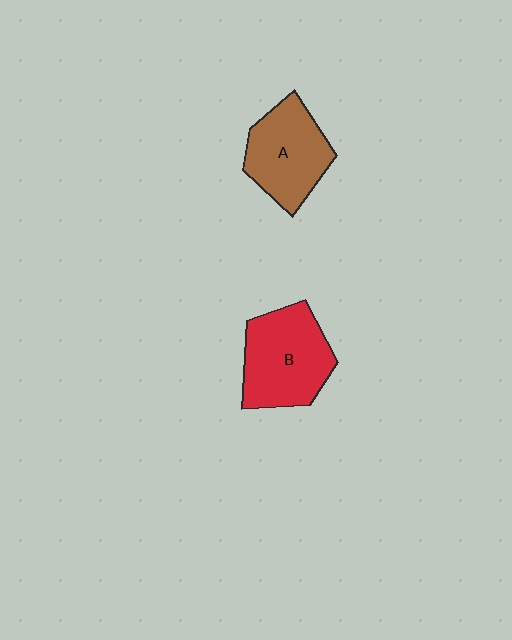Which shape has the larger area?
Shape B (red).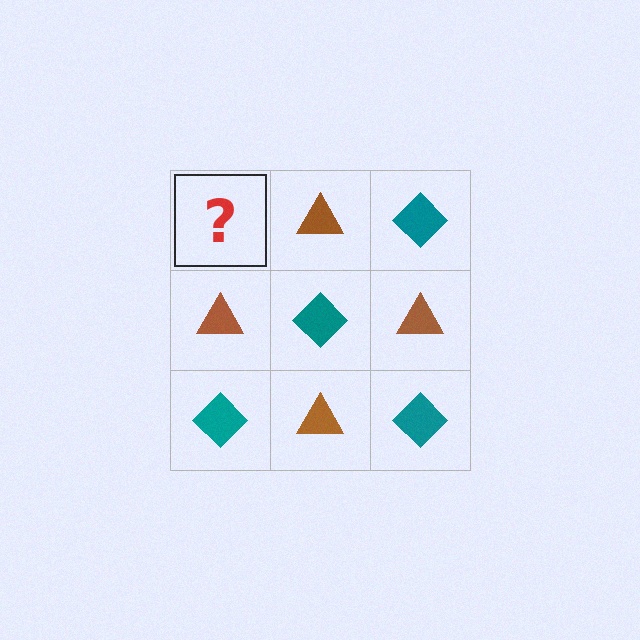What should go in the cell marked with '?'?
The missing cell should contain a teal diamond.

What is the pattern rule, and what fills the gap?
The rule is that it alternates teal diamond and brown triangle in a checkerboard pattern. The gap should be filled with a teal diamond.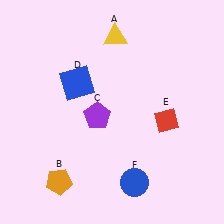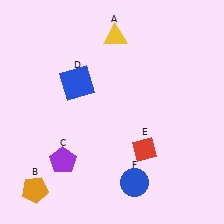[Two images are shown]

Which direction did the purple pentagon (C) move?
The purple pentagon (C) moved down.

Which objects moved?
The objects that moved are: the orange pentagon (B), the purple pentagon (C), the red diamond (E).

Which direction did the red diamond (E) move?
The red diamond (E) moved down.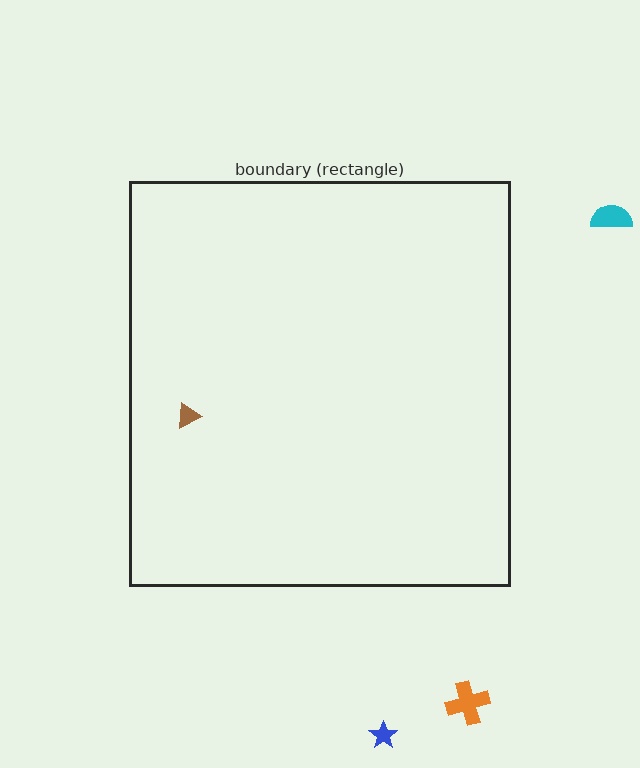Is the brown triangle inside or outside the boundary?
Inside.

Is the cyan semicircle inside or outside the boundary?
Outside.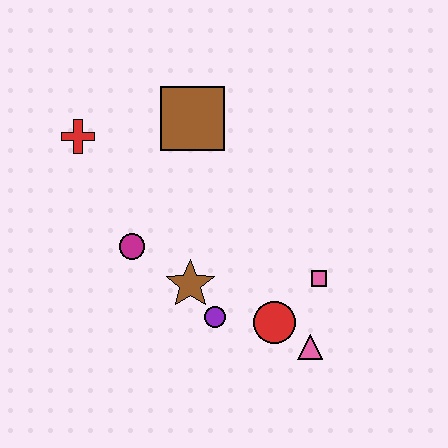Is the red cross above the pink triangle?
Yes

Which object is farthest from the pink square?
The red cross is farthest from the pink square.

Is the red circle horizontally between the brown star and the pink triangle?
Yes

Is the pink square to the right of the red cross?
Yes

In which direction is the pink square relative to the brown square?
The pink square is below the brown square.